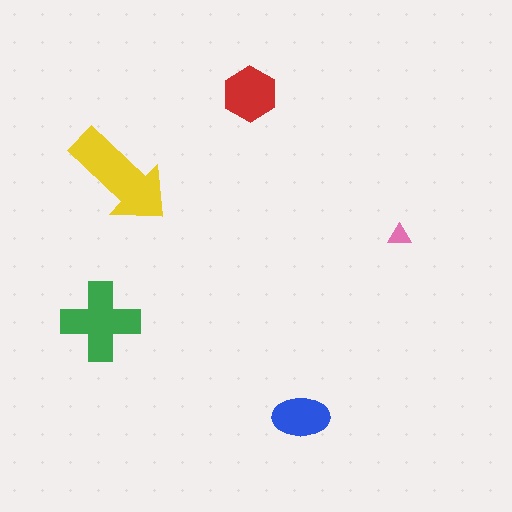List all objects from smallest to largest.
The pink triangle, the blue ellipse, the red hexagon, the green cross, the yellow arrow.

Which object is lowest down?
The blue ellipse is bottommost.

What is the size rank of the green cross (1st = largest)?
2nd.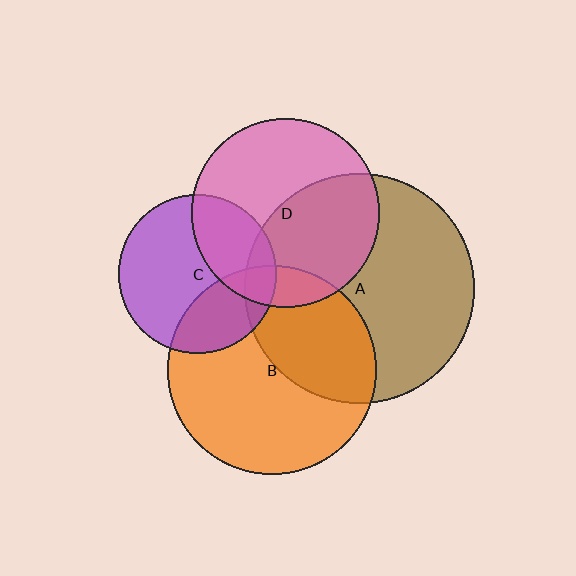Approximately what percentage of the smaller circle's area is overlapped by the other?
Approximately 40%.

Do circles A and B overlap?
Yes.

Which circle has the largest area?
Circle A (brown).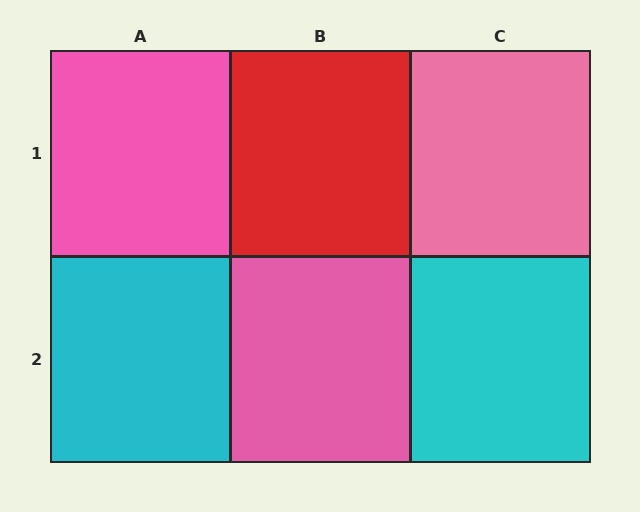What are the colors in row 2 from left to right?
Cyan, pink, cyan.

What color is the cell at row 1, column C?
Pink.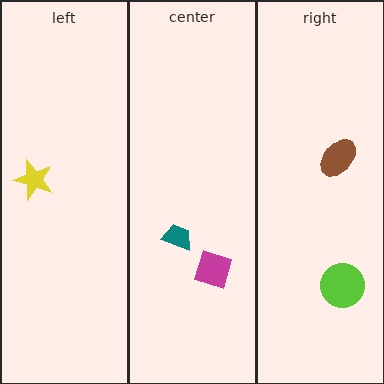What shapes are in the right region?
The brown ellipse, the lime circle.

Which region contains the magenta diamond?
The center region.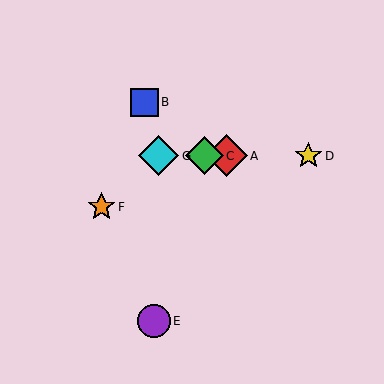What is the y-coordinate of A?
Object A is at y≈156.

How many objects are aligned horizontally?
4 objects (A, C, D, G) are aligned horizontally.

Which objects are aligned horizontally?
Objects A, C, D, G are aligned horizontally.